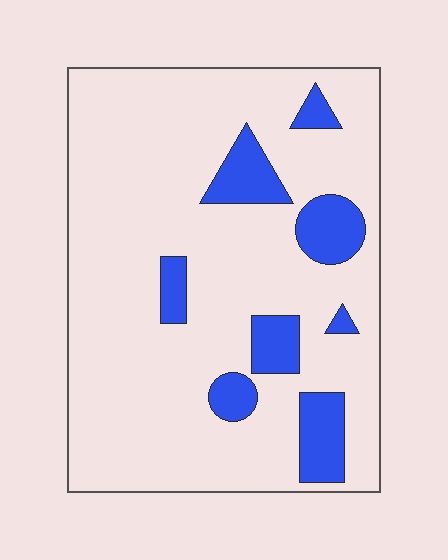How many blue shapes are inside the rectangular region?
8.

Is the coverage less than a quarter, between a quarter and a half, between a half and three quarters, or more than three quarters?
Less than a quarter.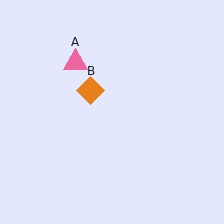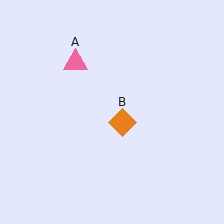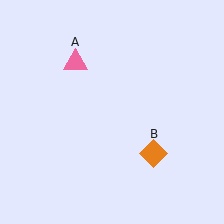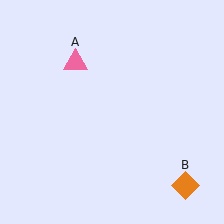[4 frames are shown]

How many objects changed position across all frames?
1 object changed position: orange diamond (object B).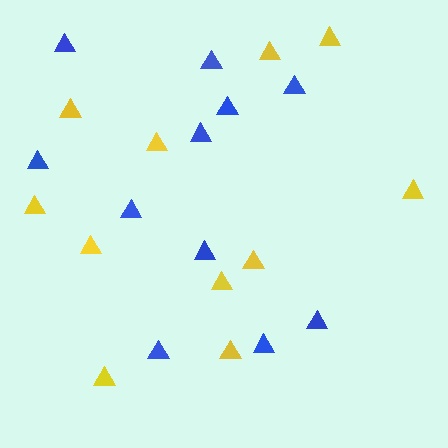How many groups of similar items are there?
There are 2 groups: one group of yellow triangles (11) and one group of blue triangles (11).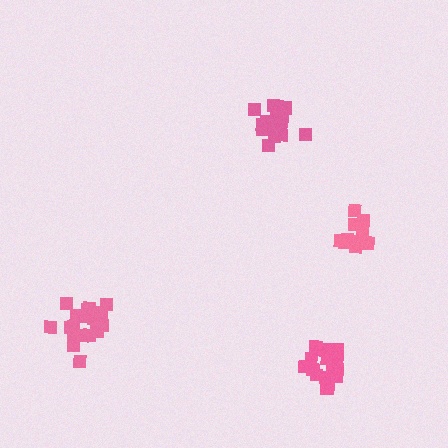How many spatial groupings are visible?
There are 4 spatial groupings.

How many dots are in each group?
Group 1: 13 dots, Group 2: 19 dots, Group 3: 18 dots, Group 4: 19 dots (69 total).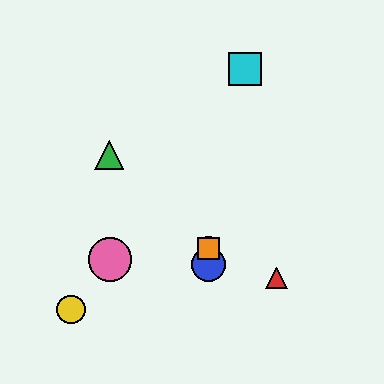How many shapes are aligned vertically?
3 shapes (the blue circle, the purple circle, the orange square) are aligned vertically.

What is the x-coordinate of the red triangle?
The red triangle is at x≈276.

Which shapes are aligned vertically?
The blue circle, the purple circle, the orange square are aligned vertically.